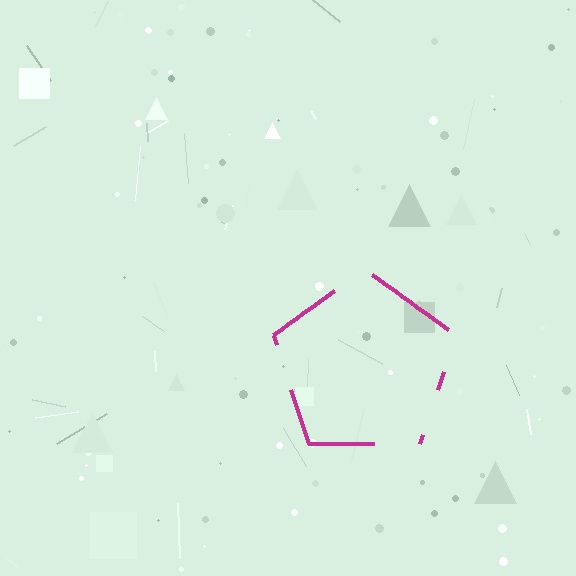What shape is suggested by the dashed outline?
The dashed outline suggests a pentagon.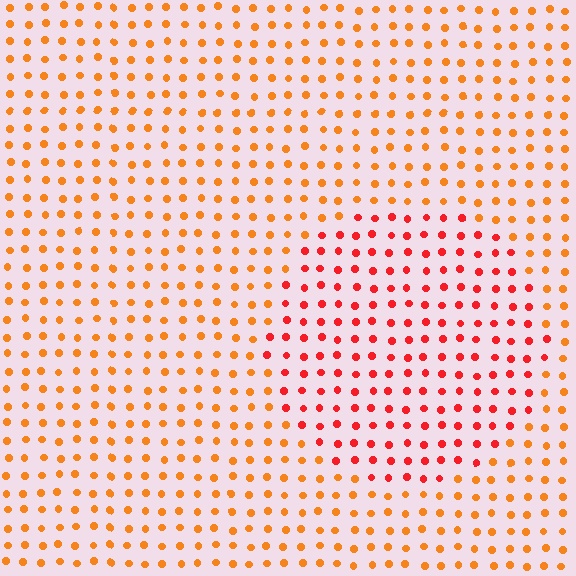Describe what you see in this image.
The image is filled with small orange elements in a uniform arrangement. A circle-shaped region is visible where the elements are tinted to a slightly different hue, forming a subtle color boundary.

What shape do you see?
I see a circle.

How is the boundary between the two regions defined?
The boundary is defined purely by a slight shift in hue (about 31 degrees). Spacing, size, and orientation are identical on both sides.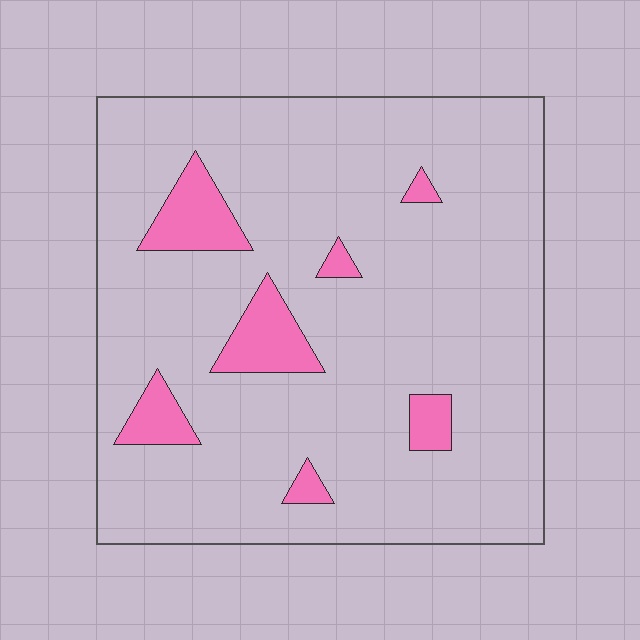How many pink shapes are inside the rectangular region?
7.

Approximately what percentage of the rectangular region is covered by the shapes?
Approximately 10%.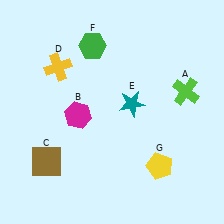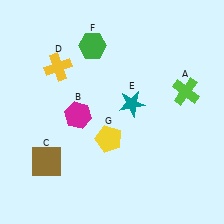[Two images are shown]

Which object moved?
The yellow pentagon (G) moved left.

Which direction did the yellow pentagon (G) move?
The yellow pentagon (G) moved left.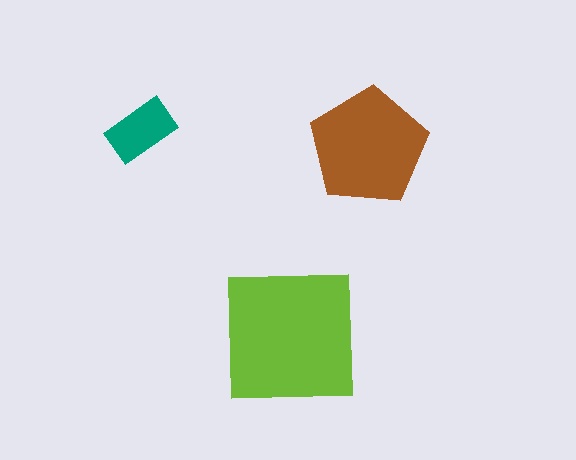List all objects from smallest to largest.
The teal rectangle, the brown pentagon, the lime square.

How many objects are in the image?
There are 3 objects in the image.